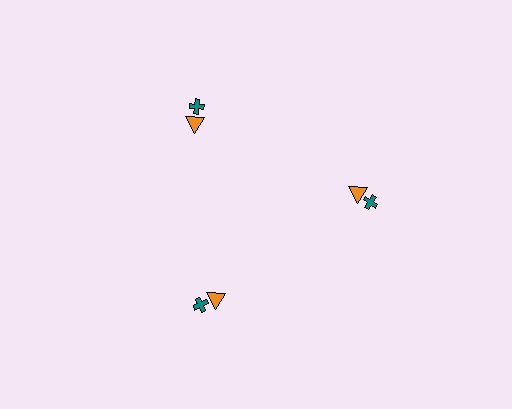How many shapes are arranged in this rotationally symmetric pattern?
There are 6 shapes, arranged in 3 groups of 2.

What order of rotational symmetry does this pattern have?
This pattern has 3-fold rotational symmetry.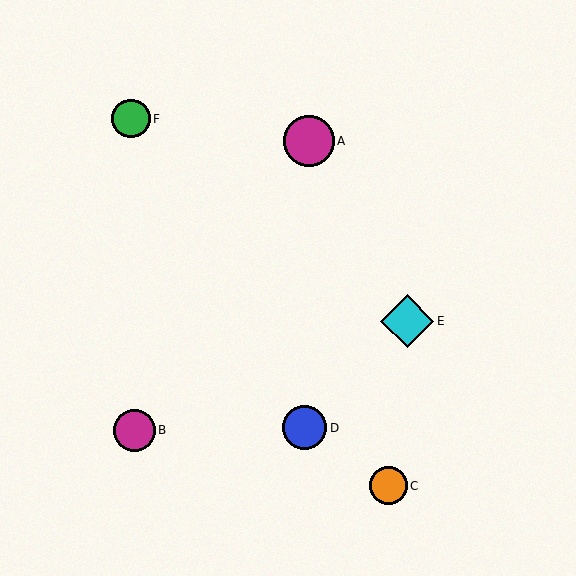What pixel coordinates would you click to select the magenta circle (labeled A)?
Click at (309, 141) to select the magenta circle A.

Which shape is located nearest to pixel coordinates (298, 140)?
The magenta circle (labeled A) at (309, 141) is nearest to that location.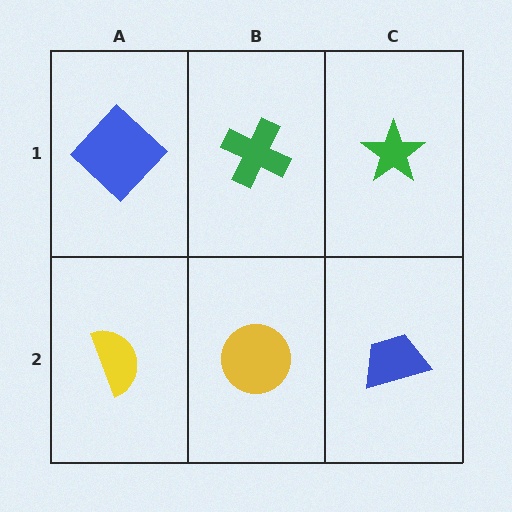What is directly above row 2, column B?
A green cross.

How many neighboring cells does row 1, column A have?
2.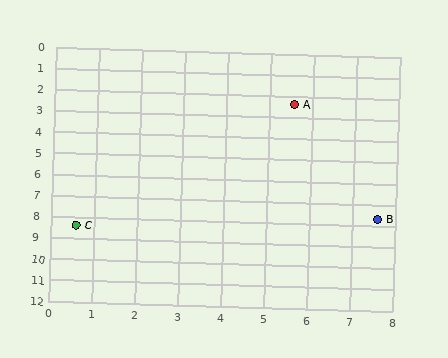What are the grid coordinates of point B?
Point B is at approximately (7.6, 7.7).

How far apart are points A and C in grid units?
Points A and C are about 7.8 grid units apart.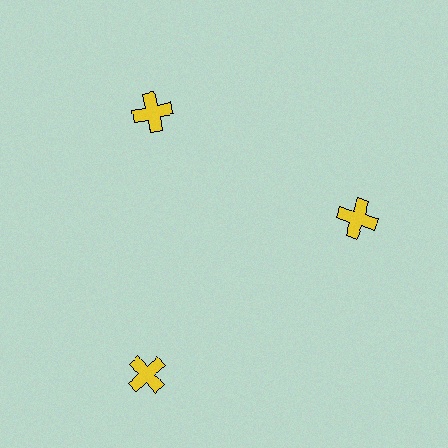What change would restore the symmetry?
The symmetry would be restored by moving it inward, back onto the ring so that all 3 crosses sit at equal angles and equal distance from the center.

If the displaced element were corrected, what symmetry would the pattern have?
It would have 3-fold rotational symmetry — the pattern would map onto itself every 120 degrees.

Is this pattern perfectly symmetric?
No. The 3 yellow crosses are arranged in a ring, but one element near the 7 o'clock position is pushed outward from the center, breaking the 3-fold rotational symmetry.